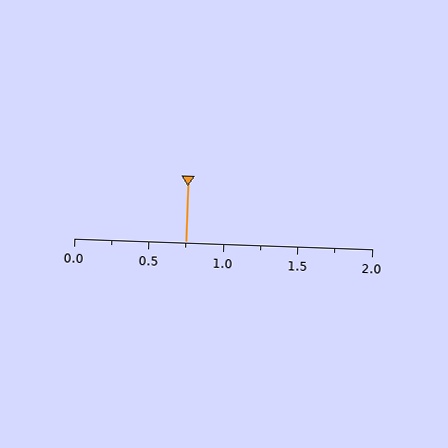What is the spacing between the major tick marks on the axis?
The major ticks are spaced 0.5 apart.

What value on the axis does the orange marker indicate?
The marker indicates approximately 0.75.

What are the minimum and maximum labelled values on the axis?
The axis runs from 0.0 to 2.0.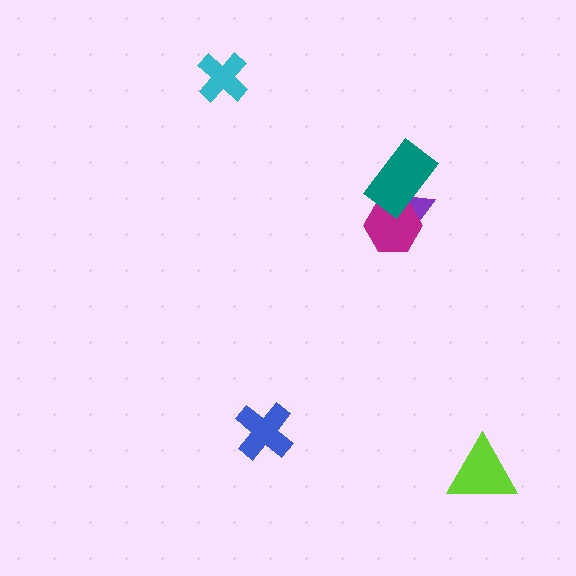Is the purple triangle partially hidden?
Yes, it is partially covered by another shape.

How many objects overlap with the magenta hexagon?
2 objects overlap with the magenta hexagon.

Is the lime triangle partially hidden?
No, no other shape covers it.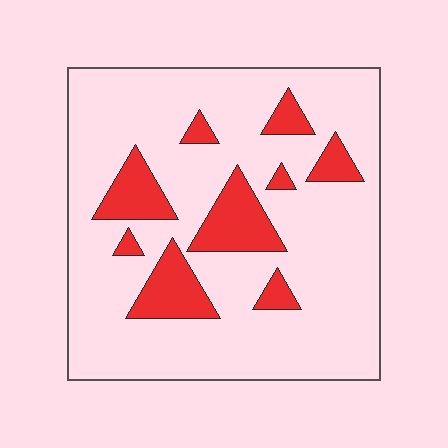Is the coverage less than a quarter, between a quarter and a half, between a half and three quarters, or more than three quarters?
Less than a quarter.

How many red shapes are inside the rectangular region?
9.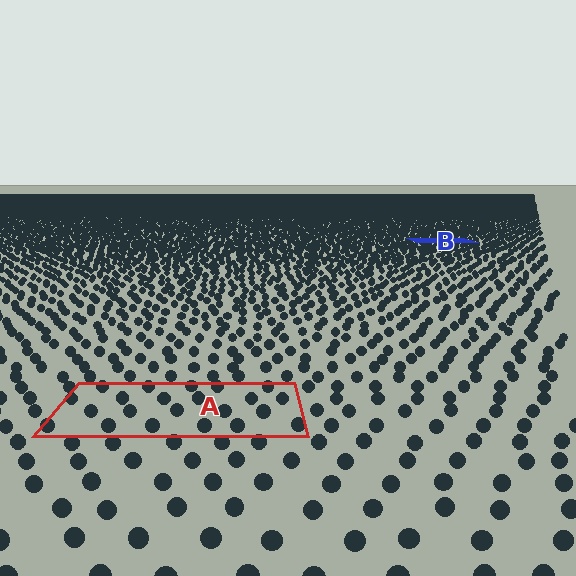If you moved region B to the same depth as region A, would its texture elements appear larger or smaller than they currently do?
They would appear larger. At a closer depth, the same texture elements are projected at a bigger on-screen size.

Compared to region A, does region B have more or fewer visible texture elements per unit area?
Region B has more texture elements per unit area — they are packed more densely because it is farther away.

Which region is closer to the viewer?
Region A is closer. The texture elements there are larger and more spread out.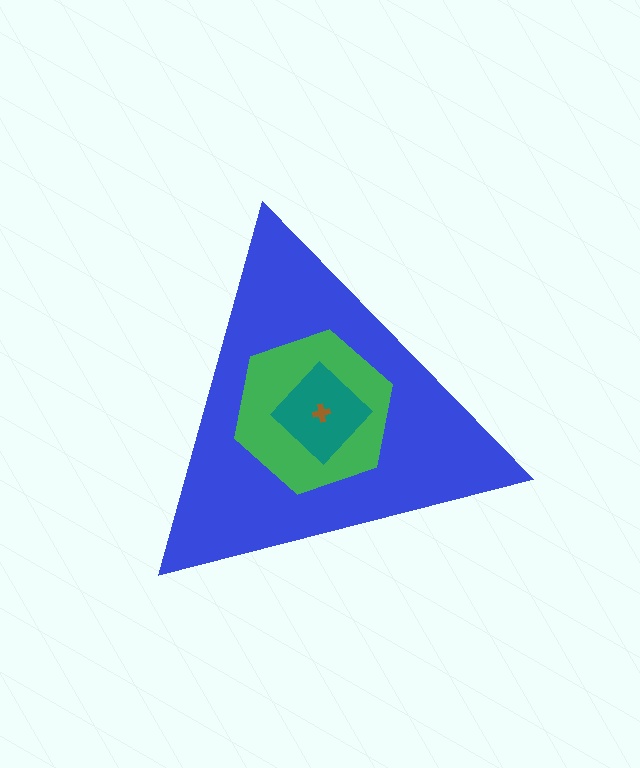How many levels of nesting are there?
4.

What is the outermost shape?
The blue triangle.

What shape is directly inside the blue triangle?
The green hexagon.